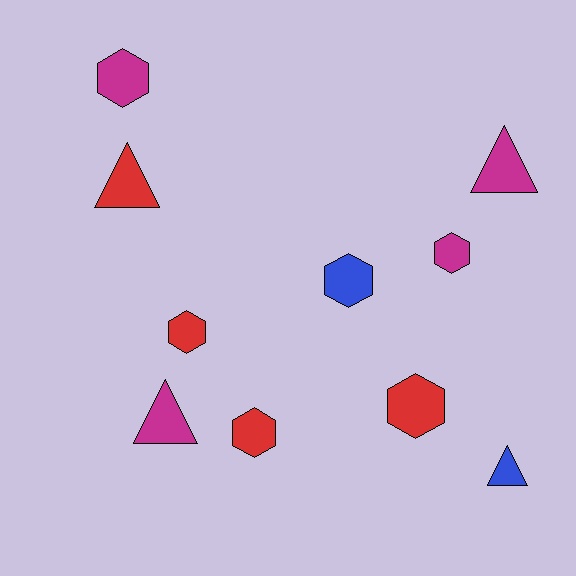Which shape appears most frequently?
Hexagon, with 6 objects.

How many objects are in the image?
There are 10 objects.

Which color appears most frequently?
Magenta, with 4 objects.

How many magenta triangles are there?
There are 2 magenta triangles.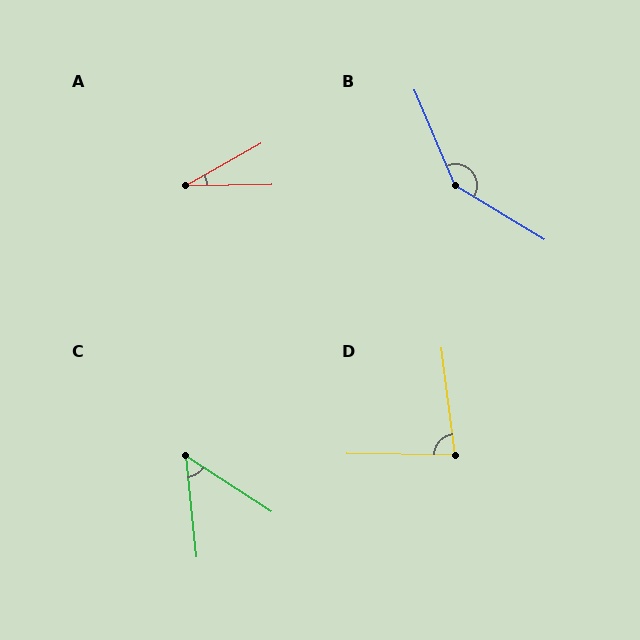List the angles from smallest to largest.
A (28°), C (51°), D (82°), B (144°).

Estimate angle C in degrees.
Approximately 51 degrees.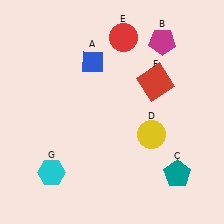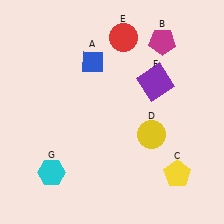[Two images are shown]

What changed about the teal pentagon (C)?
In Image 1, C is teal. In Image 2, it changed to yellow.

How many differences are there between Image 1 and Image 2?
There are 2 differences between the two images.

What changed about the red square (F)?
In Image 1, F is red. In Image 2, it changed to purple.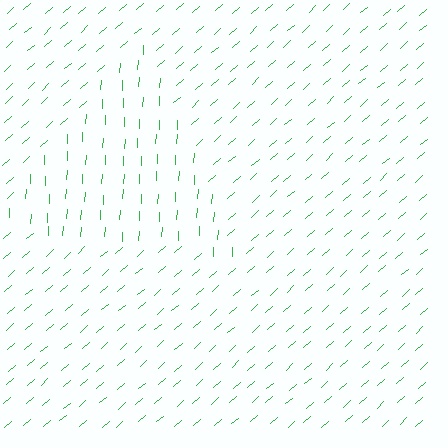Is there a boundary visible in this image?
Yes, there is a texture boundary formed by a change in line orientation.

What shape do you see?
I see a triangle.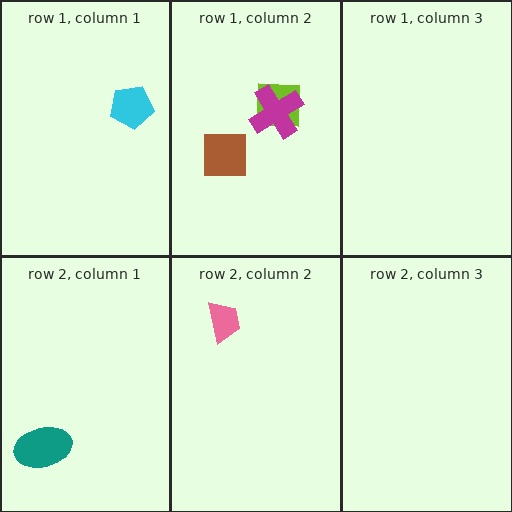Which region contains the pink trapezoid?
The row 2, column 2 region.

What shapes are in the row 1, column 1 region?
The cyan pentagon.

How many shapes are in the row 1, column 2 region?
3.